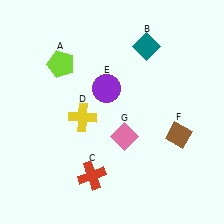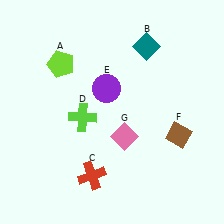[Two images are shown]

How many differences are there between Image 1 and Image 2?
There is 1 difference between the two images.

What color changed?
The cross (D) changed from yellow in Image 1 to lime in Image 2.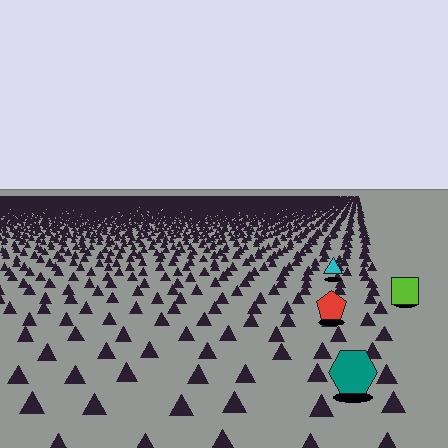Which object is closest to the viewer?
The teal hexagon is closest. The texture marks near it are larger and more spread out.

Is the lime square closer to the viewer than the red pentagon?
No. The red pentagon is closer — you can tell from the texture gradient: the ground texture is coarser near it.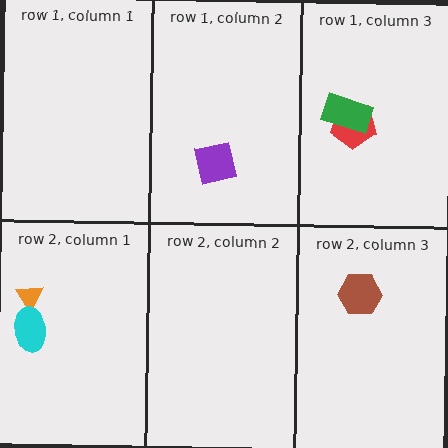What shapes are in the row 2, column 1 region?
The orange triangle, the cyan ellipse.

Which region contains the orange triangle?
The row 2, column 1 region.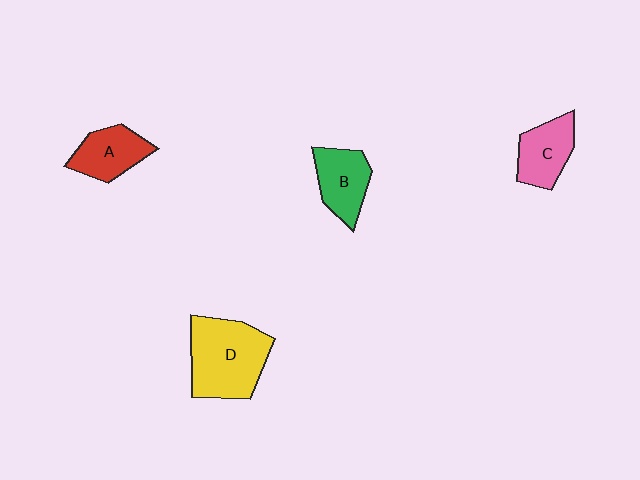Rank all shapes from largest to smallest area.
From largest to smallest: D (yellow), B (green), A (red), C (pink).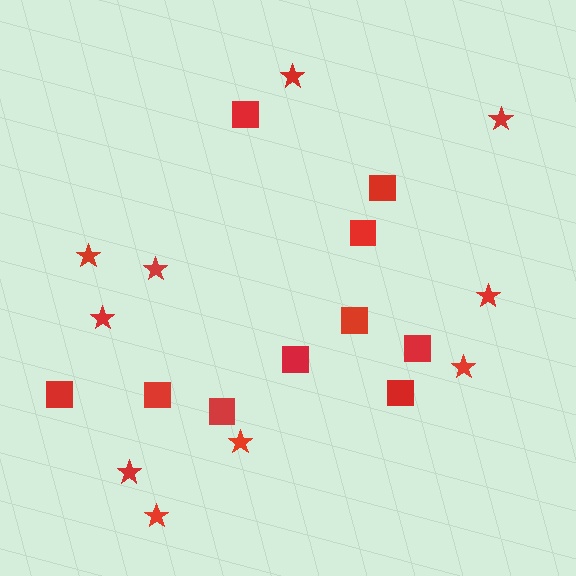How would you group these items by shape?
There are 2 groups: one group of stars (10) and one group of squares (10).